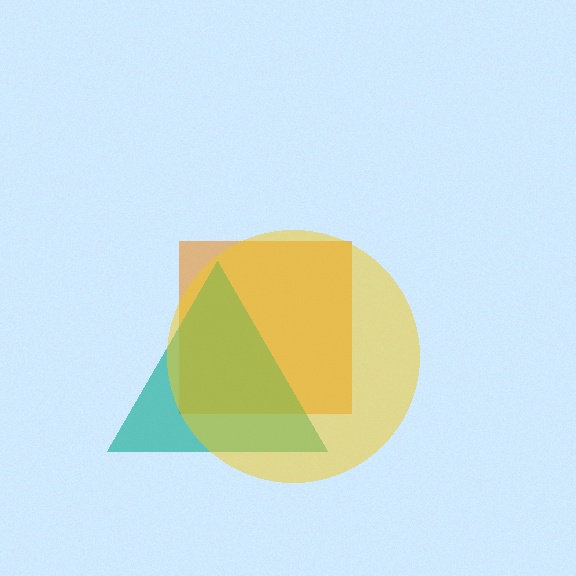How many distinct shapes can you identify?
There are 3 distinct shapes: an orange square, a teal triangle, a yellow circle.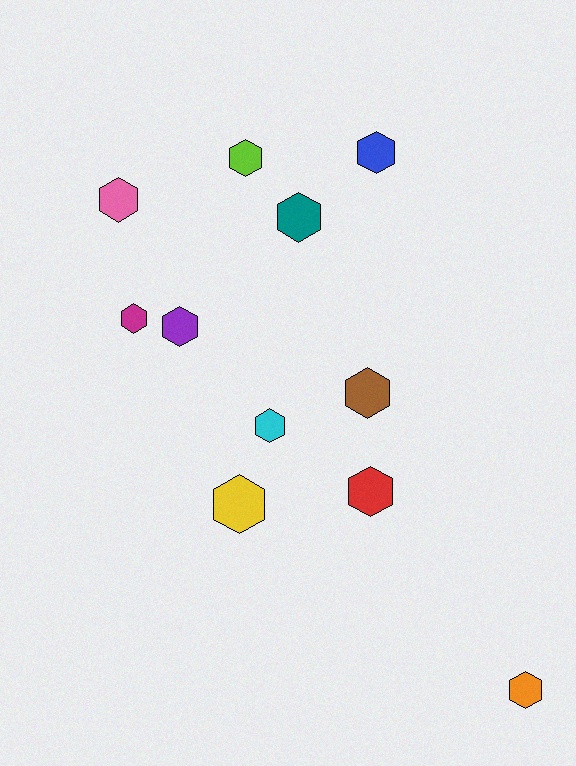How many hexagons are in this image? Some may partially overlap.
There are 11 hexagons.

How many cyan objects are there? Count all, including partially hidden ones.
There is 1 cyan object.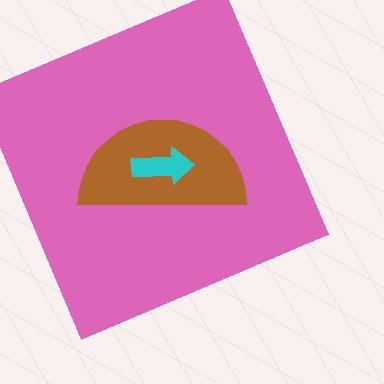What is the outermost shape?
The pink square.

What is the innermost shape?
The cyan arrow.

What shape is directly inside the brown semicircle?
The cyan arrow.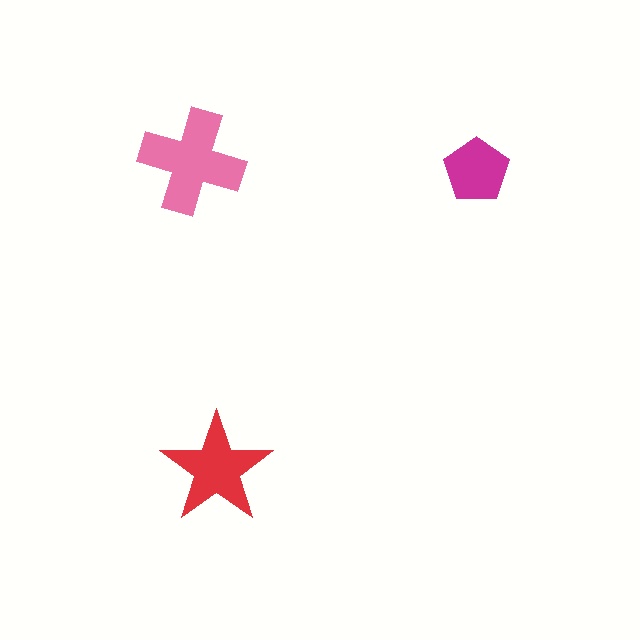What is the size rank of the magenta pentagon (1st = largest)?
3rd.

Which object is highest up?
The pink cross is topmost.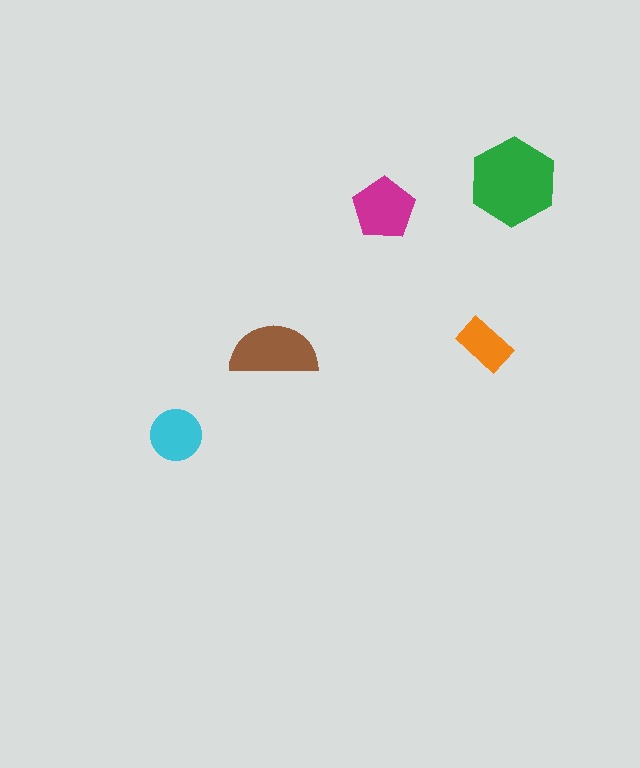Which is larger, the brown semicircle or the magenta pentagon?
The brown semicircle.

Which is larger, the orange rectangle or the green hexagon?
The green hexagon.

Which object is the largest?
The green hexagon.